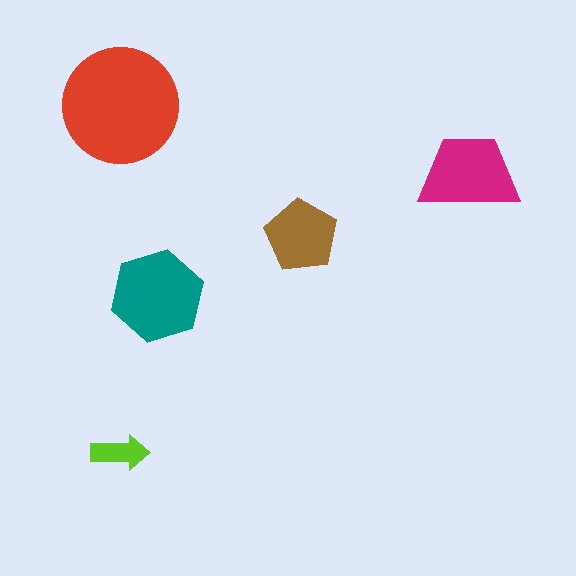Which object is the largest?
The red circle.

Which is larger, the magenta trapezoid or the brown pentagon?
The magenta trapezoid.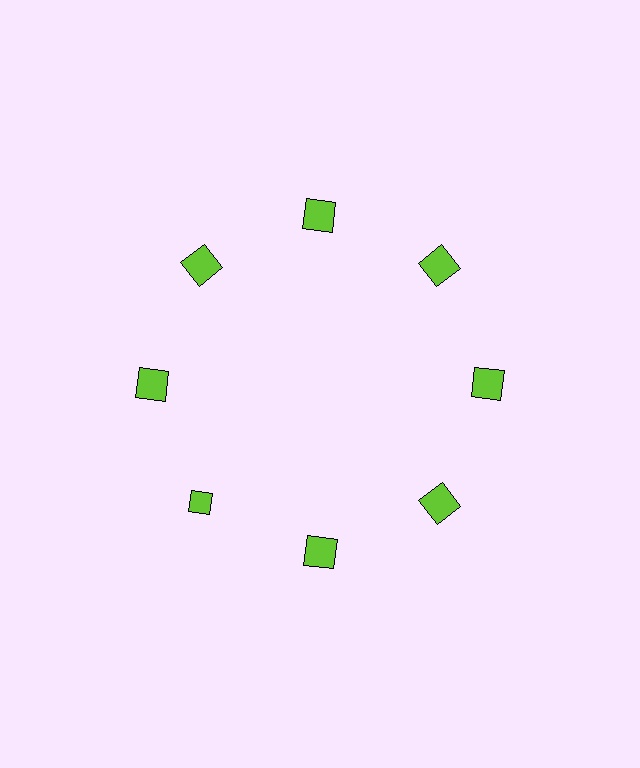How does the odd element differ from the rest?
It has a different shape: diamond instead of square.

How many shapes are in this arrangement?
There are 8 shapes arranged in a ring pattern.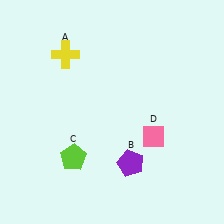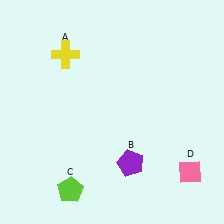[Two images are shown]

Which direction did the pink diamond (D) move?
The pink diamond (D) moved right.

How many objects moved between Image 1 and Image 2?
2 objects moved between the two images.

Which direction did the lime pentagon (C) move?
The lime pentagon (C) moved down.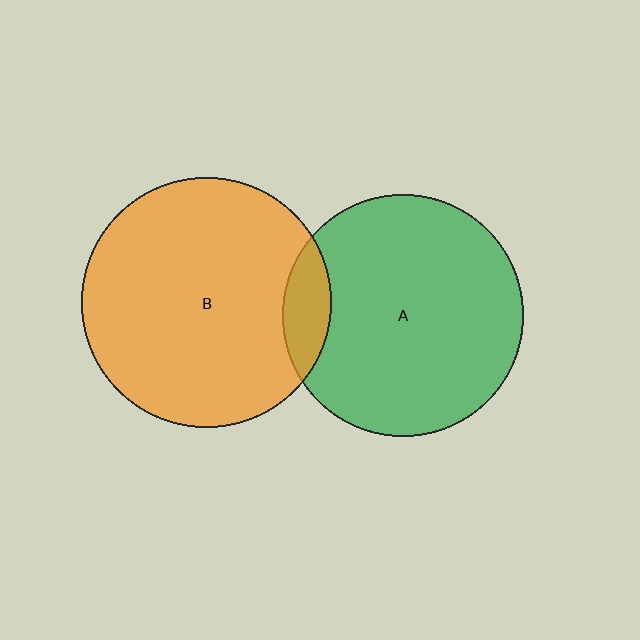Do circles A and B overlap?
Yes.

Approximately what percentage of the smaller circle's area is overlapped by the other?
Approximately 10%.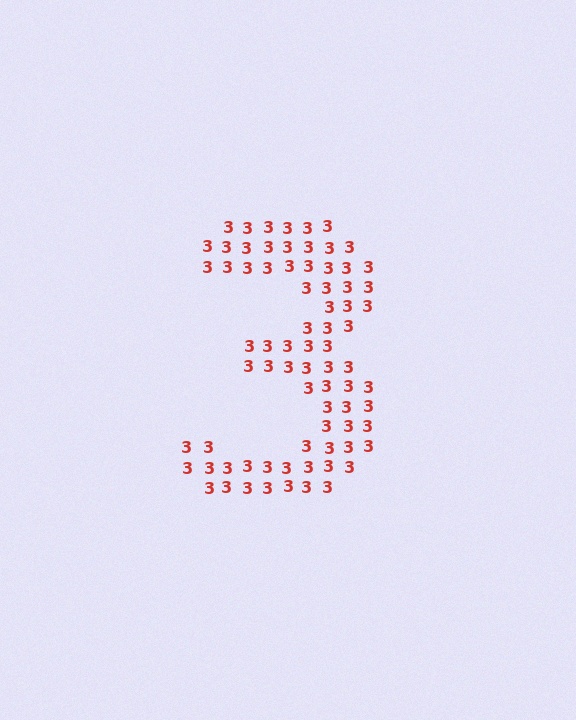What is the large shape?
The large shape is the digit 3.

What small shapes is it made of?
It is made of small digit 3's.